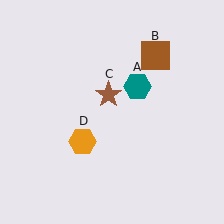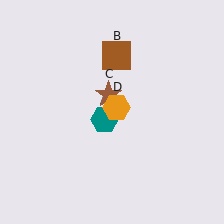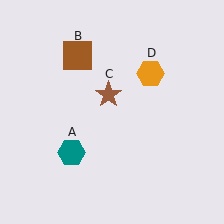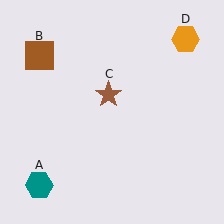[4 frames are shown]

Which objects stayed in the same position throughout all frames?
Brown star (object C) remained stationary.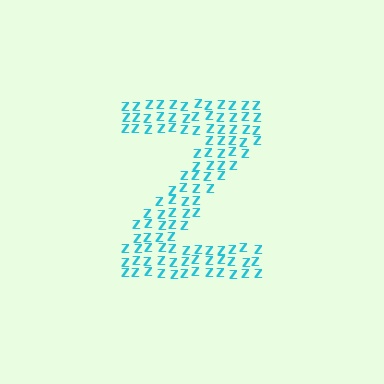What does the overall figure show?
The overall figure shows the letter Z.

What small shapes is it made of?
It is made of small letter Z's.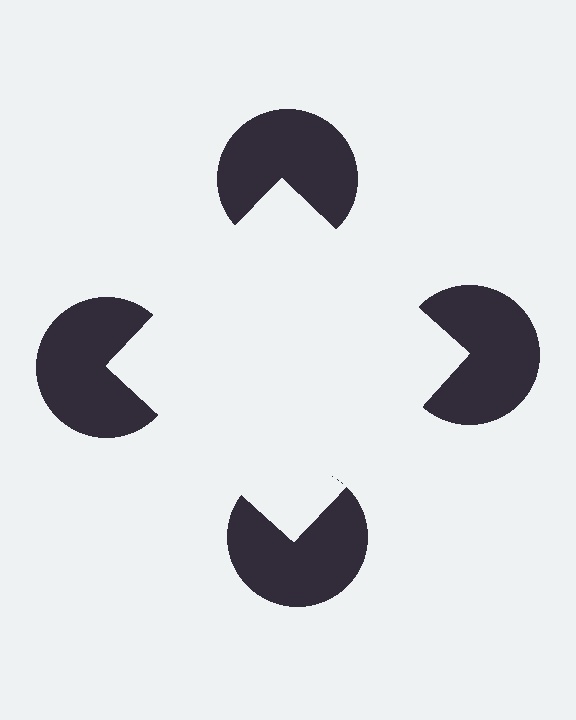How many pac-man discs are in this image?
There are 4 — one at each vertex of the illusory square.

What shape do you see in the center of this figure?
An illusory square — its edges are inferred from the aligned wedge cuts in the pac-man discs, not physically drawn.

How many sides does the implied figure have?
4 sides.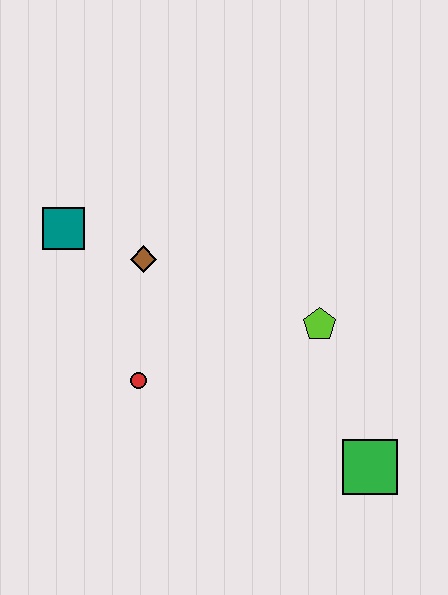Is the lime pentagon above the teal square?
No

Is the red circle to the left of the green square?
Yes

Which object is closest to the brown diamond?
The teal square is closest to the brown diamond.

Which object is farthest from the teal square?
The green square is farthest from the teal square.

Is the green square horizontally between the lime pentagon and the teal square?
No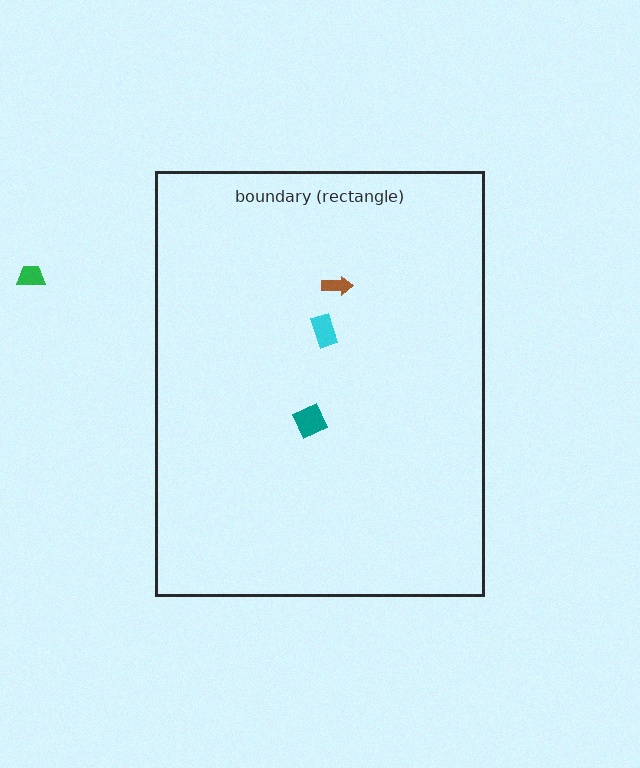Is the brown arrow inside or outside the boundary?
Inside.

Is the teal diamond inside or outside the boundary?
Inside.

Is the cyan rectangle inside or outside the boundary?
Inside.